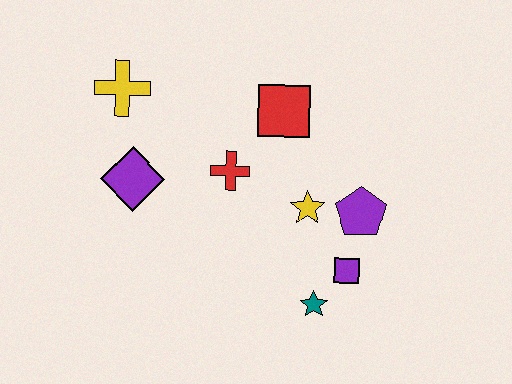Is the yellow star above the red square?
No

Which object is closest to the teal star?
The purple square is closest to the teal star.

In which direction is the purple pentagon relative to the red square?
The purple pentagon is below the red square.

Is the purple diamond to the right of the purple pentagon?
No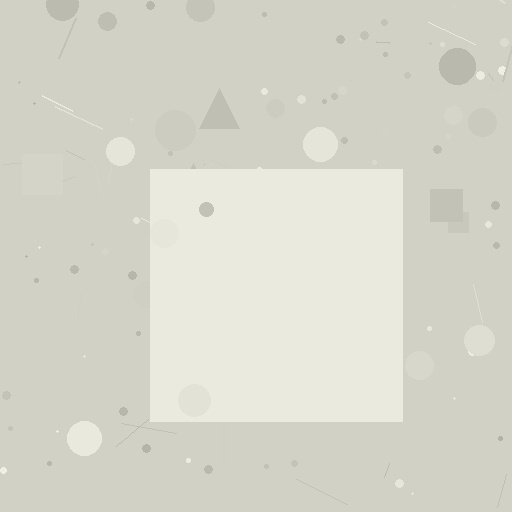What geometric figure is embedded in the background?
A square is embedded in the background.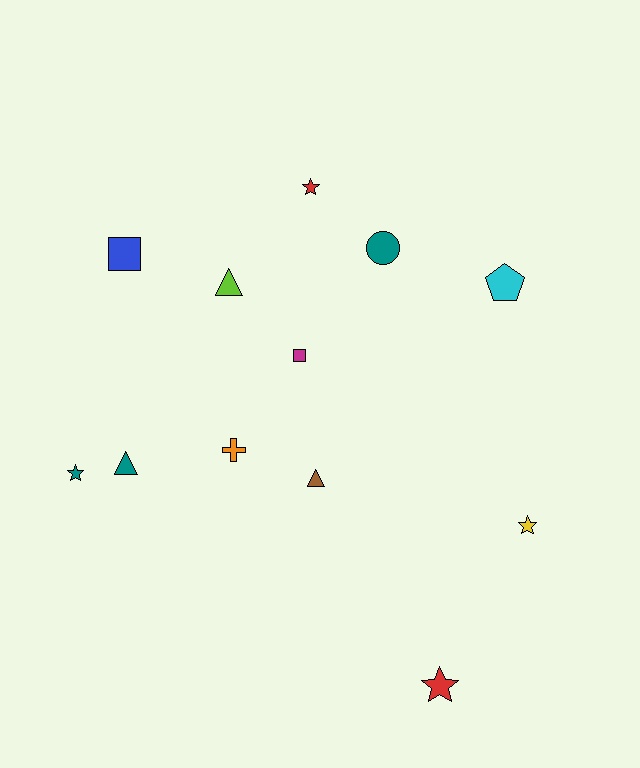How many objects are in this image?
There are 12 objects.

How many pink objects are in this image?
There are no pink objects.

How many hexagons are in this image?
There are no hexagons.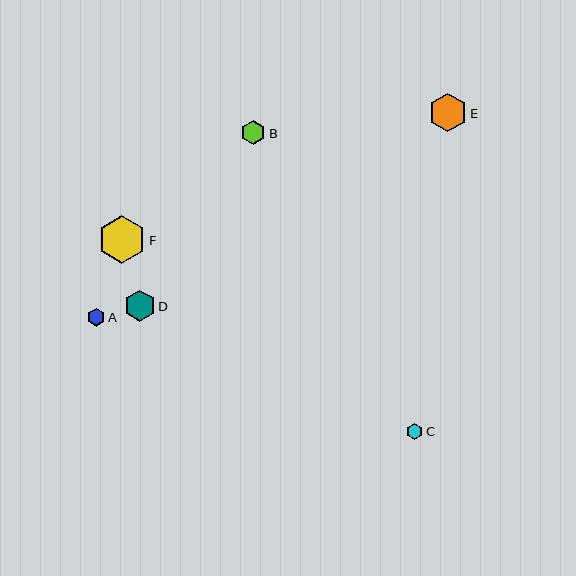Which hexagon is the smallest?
Hexagon C is the smallest with a size of approximately 17 pixels.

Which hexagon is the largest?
Hexagon F is the largest with a size of approximately 47 pixels.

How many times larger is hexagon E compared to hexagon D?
Hexagon E is approximately 1.2 times the size of hexagon D.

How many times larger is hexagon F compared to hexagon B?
Hexagon F is approximately 1.9 times the size of hexagon B.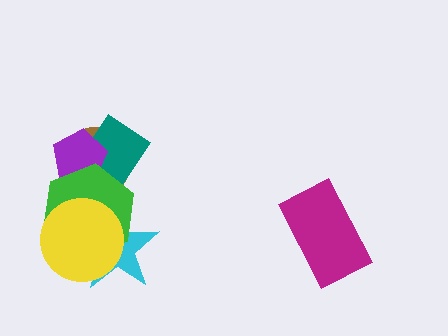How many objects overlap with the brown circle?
3 objects overlap with the brown circle.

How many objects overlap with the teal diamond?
3 objects overlap with the teal diamond.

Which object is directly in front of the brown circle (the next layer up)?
The teal diamond is directly in front of the brown circle.